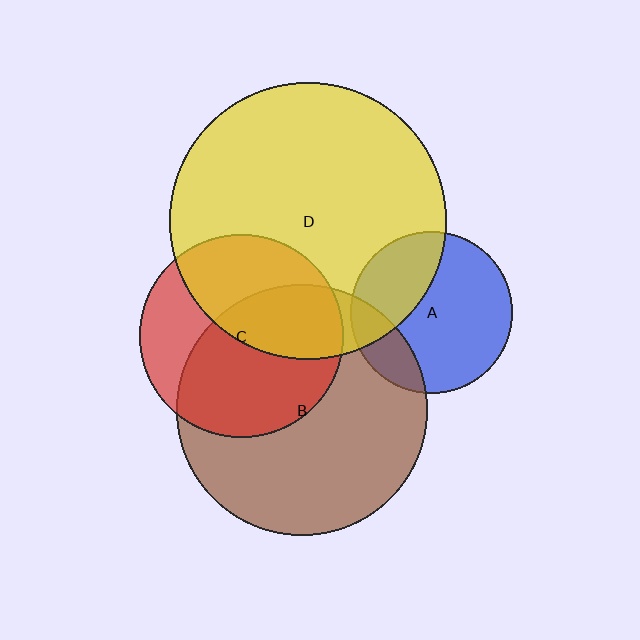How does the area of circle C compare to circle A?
Approximately 1.6 times.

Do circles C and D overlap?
Yes.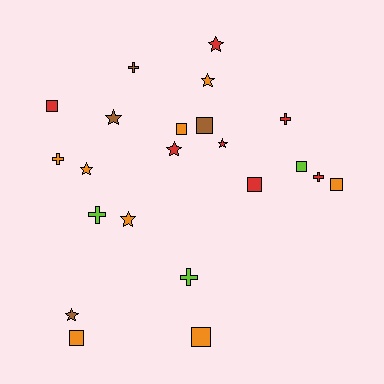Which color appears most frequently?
Orange, with 8 objects.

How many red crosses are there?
There are 2 red crosses.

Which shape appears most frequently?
Star, with 8 objects.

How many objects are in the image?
There are 22 objects.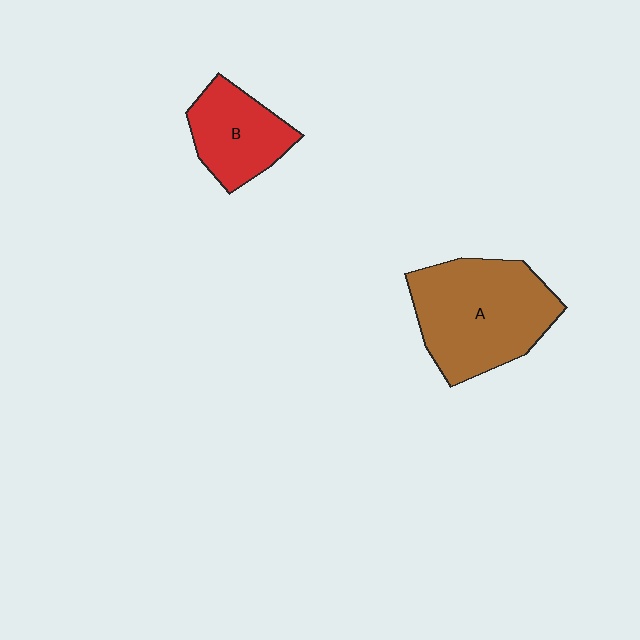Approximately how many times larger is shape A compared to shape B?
Approximately 1.8 times.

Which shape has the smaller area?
Shape B (red).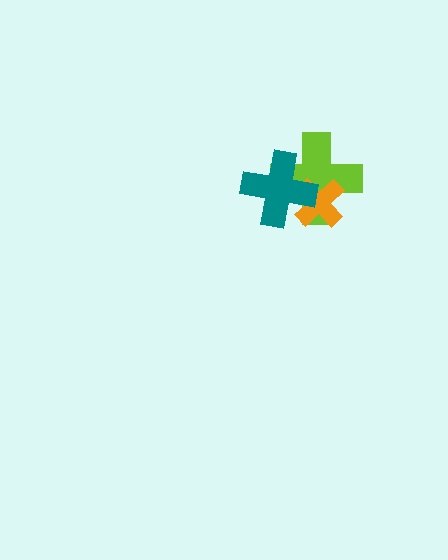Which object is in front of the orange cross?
The teal cross is in front of the orange cross.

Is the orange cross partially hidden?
Yes, it is partially covered by another shape.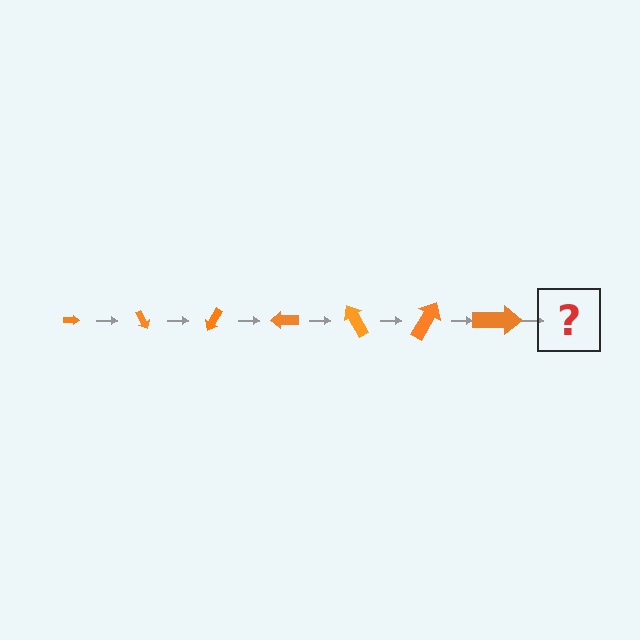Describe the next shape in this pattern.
It should be an arrow, larger than the previous one and rotated 420 degrees from the start.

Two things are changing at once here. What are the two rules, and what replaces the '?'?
The two rules are that the arrow grows larger each step and it rotates 60 degrees each step. The '?' should be an arrow, larger than the previous one and rotated 420 degrees from the start.